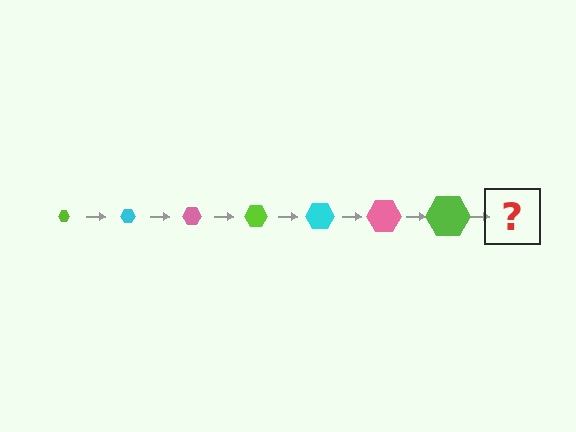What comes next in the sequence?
The next element should be a cyan hexagon, larger than the previous one.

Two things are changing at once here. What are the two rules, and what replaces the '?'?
The two rules are that the hexagon grows larger each step and the color cycles through lime, cyan, and pink. The '?' should be a cyan hexagon, larger than the previous one.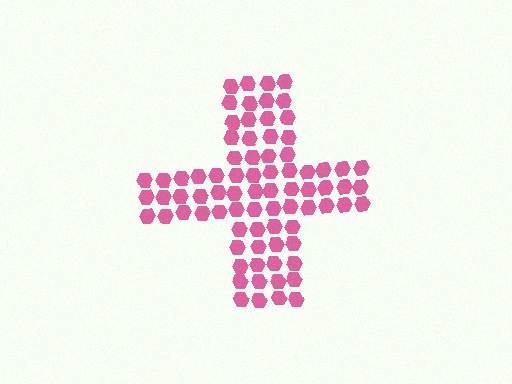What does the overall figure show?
The overall figure shows a cross.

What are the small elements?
The small elements are hexagons.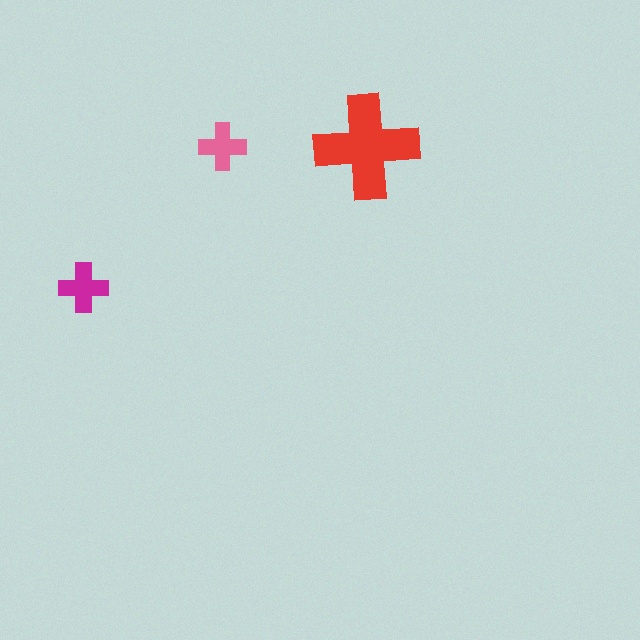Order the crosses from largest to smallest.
the red one, the magenta one, the pink one.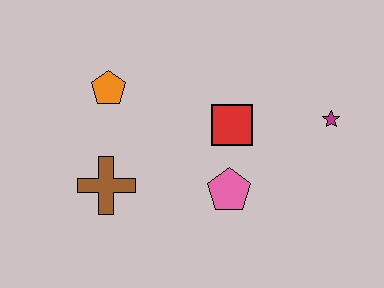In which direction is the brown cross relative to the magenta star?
The brown cross is to the left of the magenta star.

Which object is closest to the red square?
The pink pentagon is closest to the red square.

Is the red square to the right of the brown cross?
Yes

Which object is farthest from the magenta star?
The brown cross is farthest from the magenta star.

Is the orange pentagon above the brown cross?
Yes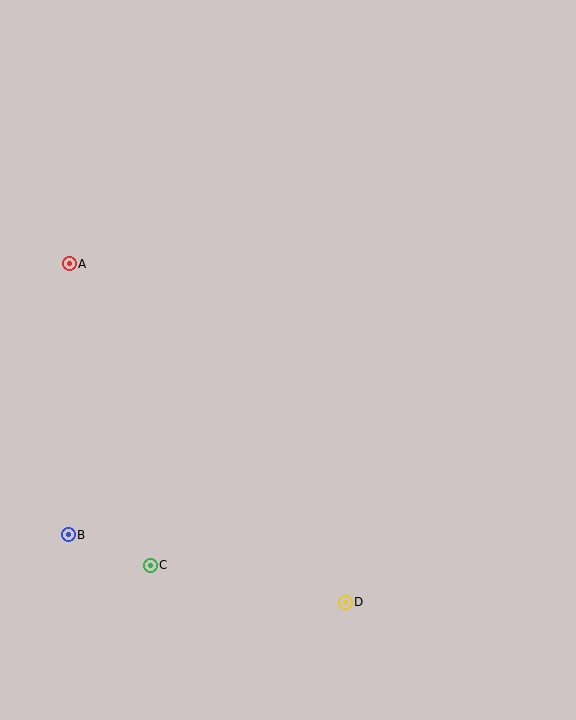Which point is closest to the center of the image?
Point A at (69, 264) is closest to the center.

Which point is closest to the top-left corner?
Point A is closest to the top-left corner.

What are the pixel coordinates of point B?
Point B is at (68, 535).